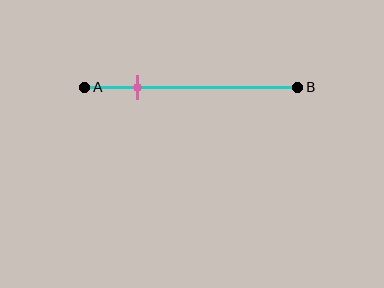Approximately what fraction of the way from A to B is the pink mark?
The pink mark is approximately 25% of the way from A to B.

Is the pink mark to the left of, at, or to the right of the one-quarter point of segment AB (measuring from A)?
The pink mark is approximately at the one-quarter point of segment AB.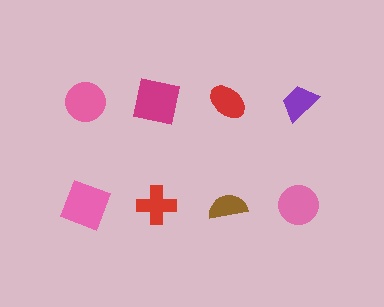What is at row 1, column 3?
A red ellipse.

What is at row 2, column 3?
A brown semicircle.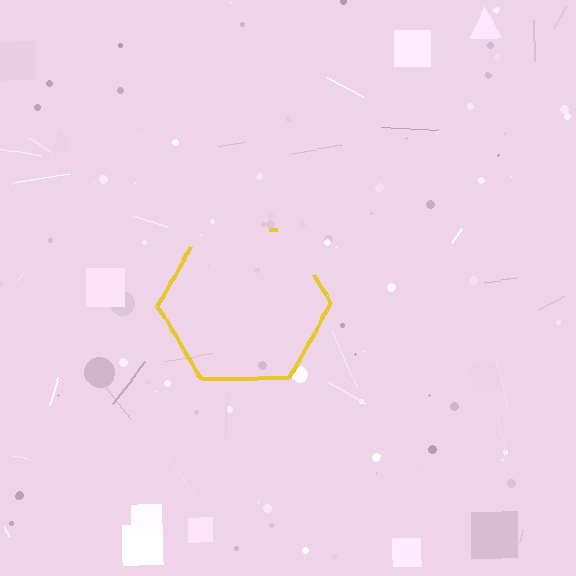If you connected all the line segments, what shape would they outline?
They would outline a hexagon.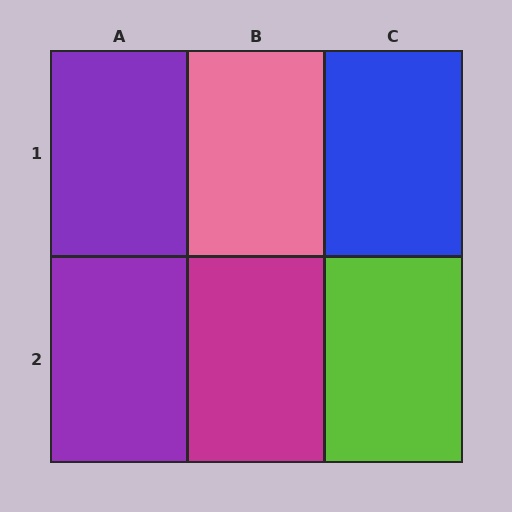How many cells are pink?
1 cell is pink.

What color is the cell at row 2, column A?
Purple.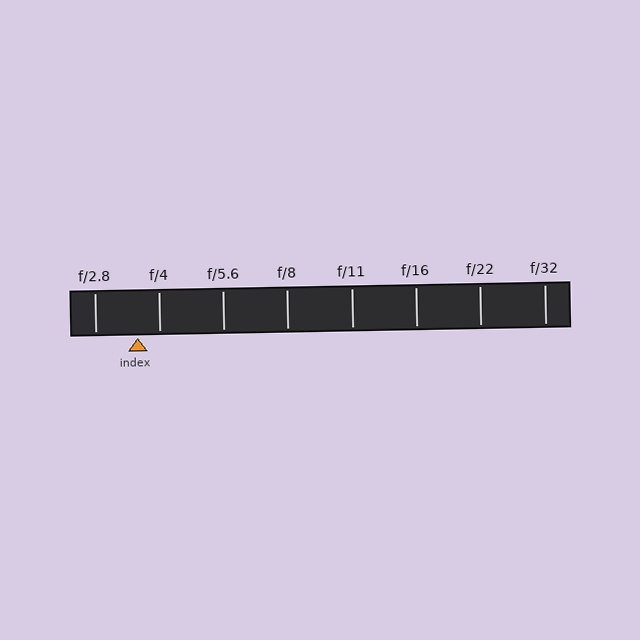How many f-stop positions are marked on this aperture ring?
There are 8 f-stop positions marked.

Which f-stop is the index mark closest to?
The index mark is closest to f/4.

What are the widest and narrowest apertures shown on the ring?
The widest aperture shown is f/2.8 and the narrowest is f/32.